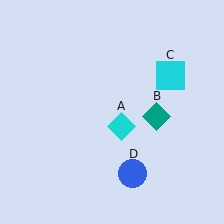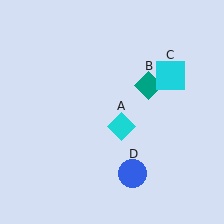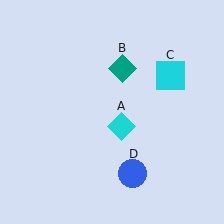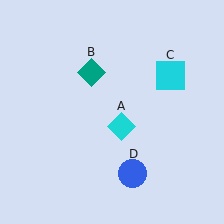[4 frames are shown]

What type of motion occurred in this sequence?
The teal diamond (object B) rotated counterclockwise around the center of the scene.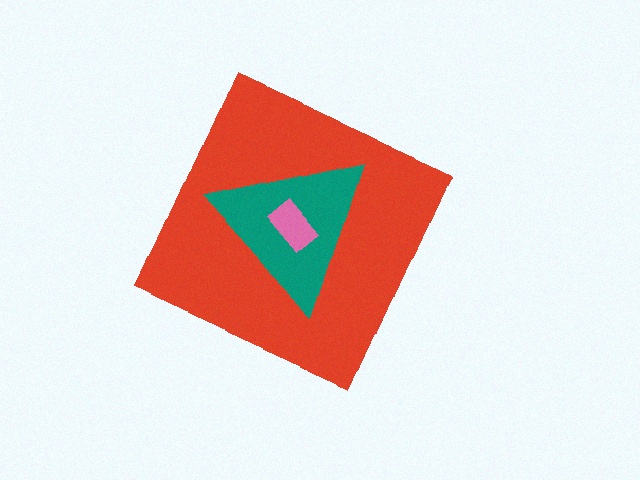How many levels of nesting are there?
3.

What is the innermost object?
The pink rectangle.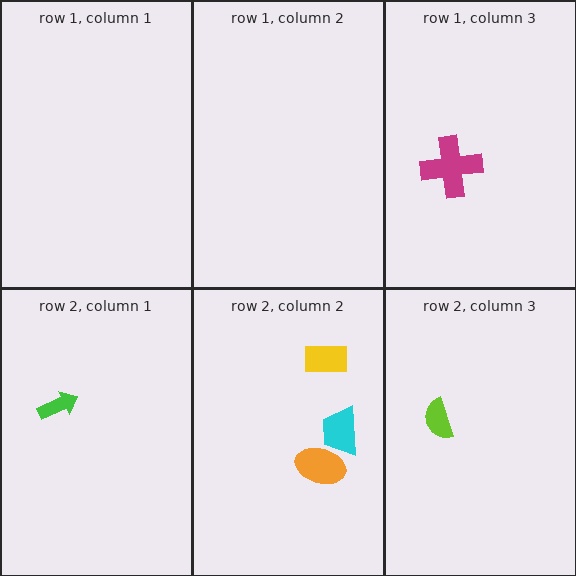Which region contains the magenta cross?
The row 1, column 3 region.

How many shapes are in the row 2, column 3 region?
1.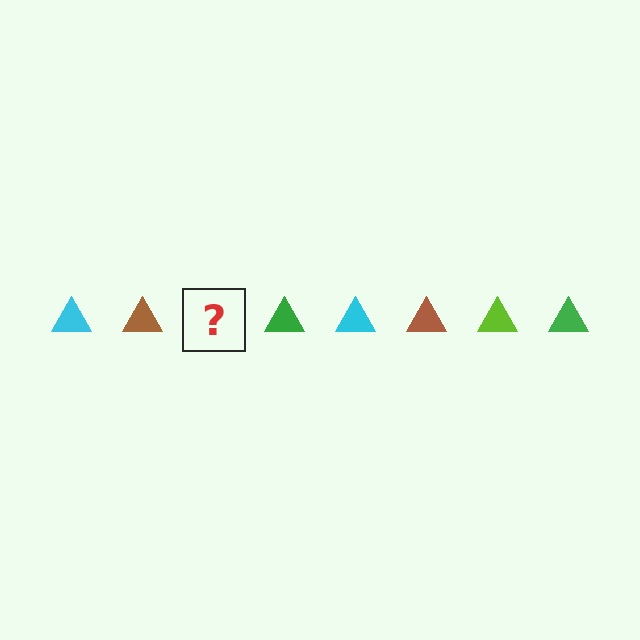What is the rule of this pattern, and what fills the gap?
The rule is that the pattern cycles through cyan, brown, lime, green triangles. The gap should be filled with a lime triangle.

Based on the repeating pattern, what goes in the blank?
The blank should be a lime triangle.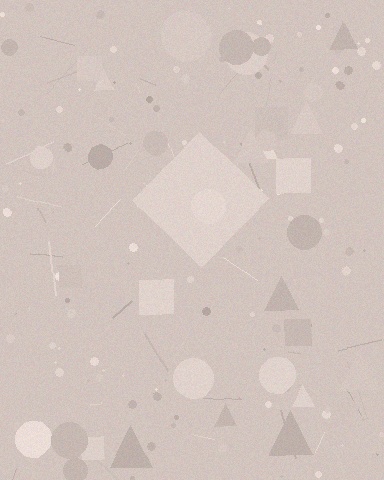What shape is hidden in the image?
A diamond is hidden in the image.